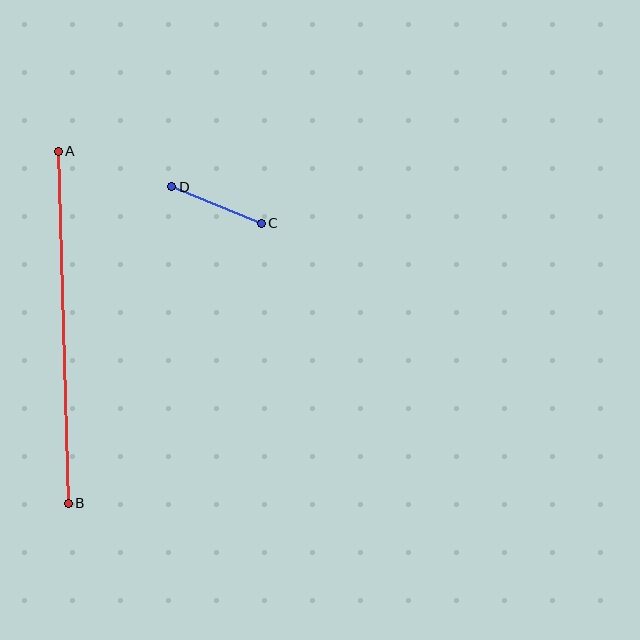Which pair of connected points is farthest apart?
Points A and B are farthest apart.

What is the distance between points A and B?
The distance is approximately 352 pixels.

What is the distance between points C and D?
The distance is approximately 96 pixels.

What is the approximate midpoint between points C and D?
The midpoint is at approximately (217, 205) pixels.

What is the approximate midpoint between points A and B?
The midpoint is at approximately (63, 327) pixels.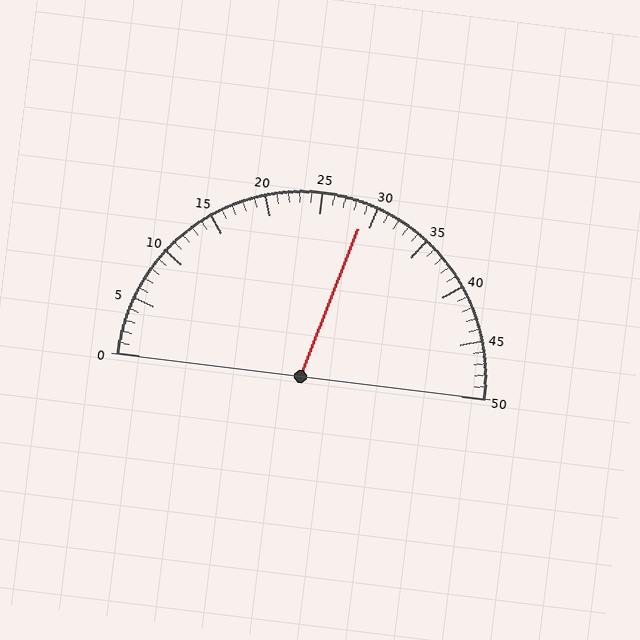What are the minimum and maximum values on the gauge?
The gauge ranges from 0 to 50.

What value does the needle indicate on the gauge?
The needle indicates approximately 29.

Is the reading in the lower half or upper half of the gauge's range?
The reading is in the upper half of the range (0 to 50).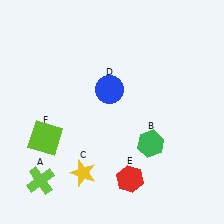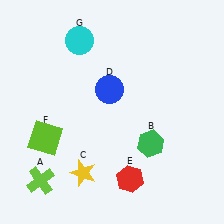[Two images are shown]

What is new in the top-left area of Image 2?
A cyan circle (G) was added in the top-left area of Image 2.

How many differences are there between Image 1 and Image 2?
There is 1 difference between the two images.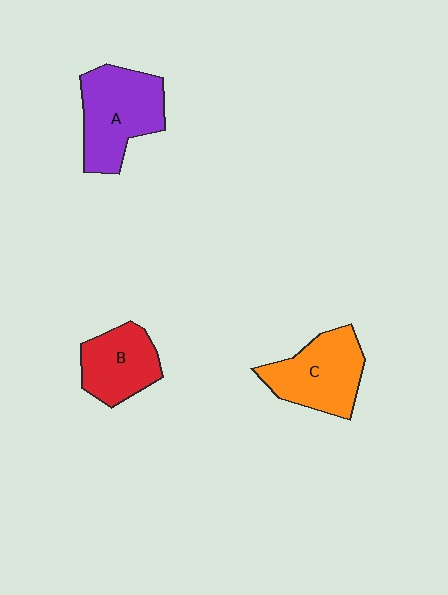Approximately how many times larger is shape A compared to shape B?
Approximately 1.4 times.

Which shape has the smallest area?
Shape B (red).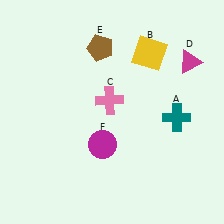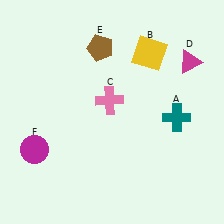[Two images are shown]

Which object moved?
The magenta circle (F) moved left.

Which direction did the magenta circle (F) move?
The magenta circle (F) moved left.